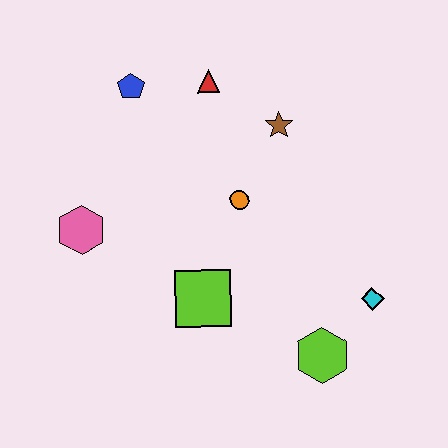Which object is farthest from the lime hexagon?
The blue pentagon is farthest from the lime hexagon.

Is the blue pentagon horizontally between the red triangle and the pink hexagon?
Yes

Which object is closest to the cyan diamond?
The lime hexagon is closest to the cyan diamond.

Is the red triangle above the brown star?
Yes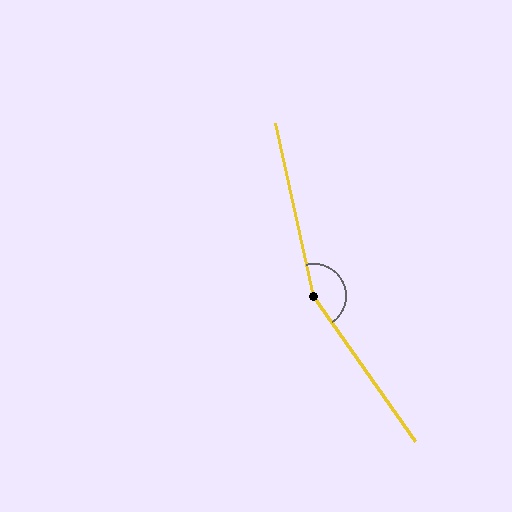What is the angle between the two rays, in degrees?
Approximately 158 degrees.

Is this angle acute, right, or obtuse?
It is obtuse.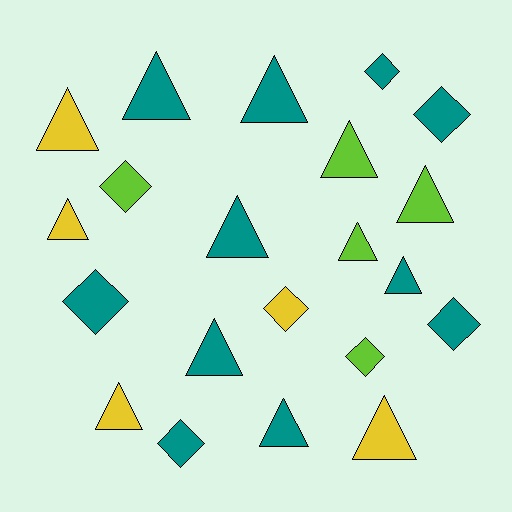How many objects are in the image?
There are 21 objects.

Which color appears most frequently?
Teal, with 11 objects.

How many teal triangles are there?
There are 6 teal triangles.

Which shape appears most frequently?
Triangle, with 13 objects.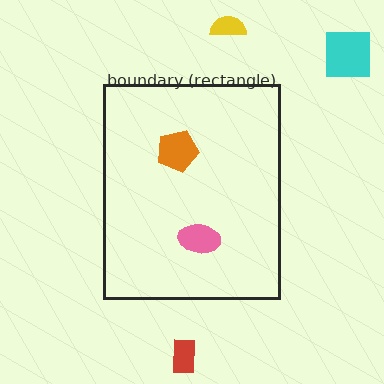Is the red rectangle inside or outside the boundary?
Outside.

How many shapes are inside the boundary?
2 inside, 3 outside.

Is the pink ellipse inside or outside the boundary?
Inside.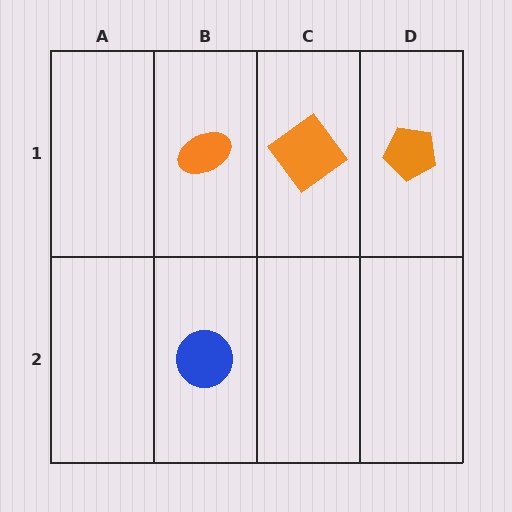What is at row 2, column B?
A blue circle.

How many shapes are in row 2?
1 shape.